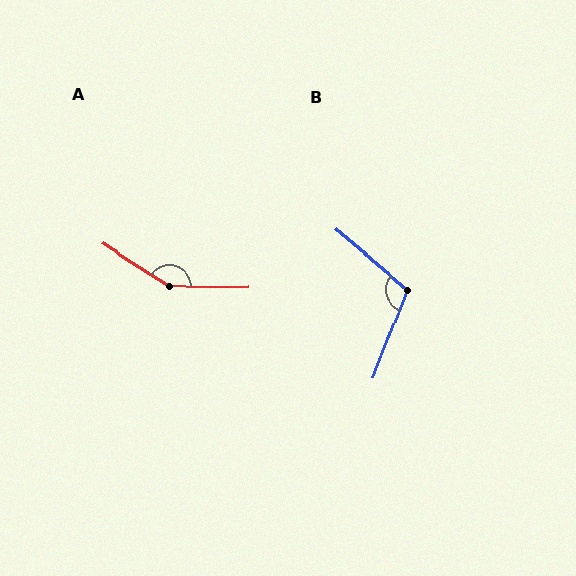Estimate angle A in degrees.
Approximately 147 degrees.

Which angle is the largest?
A, at approximately 147 degrees.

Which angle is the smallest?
B, at approximately 109 degrees.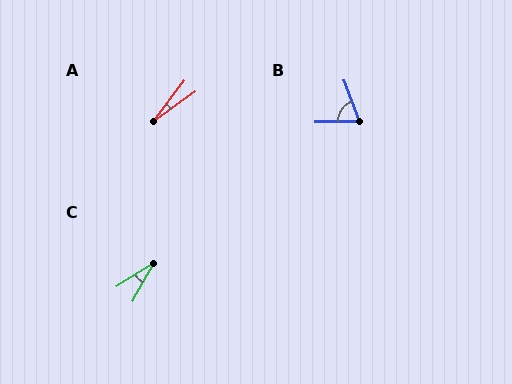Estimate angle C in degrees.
Approximately 29 degrees.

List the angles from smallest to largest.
A (17°), C (29°), B (71°).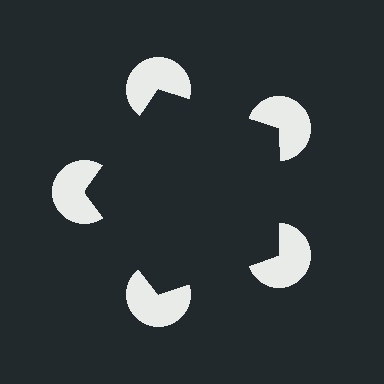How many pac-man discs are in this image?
There are 5 — one at each vertex of the illusory pentagon.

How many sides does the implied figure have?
5 sides.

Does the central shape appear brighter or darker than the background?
It typically appears slightly darker than the background, even though no actual brightness change is drawn.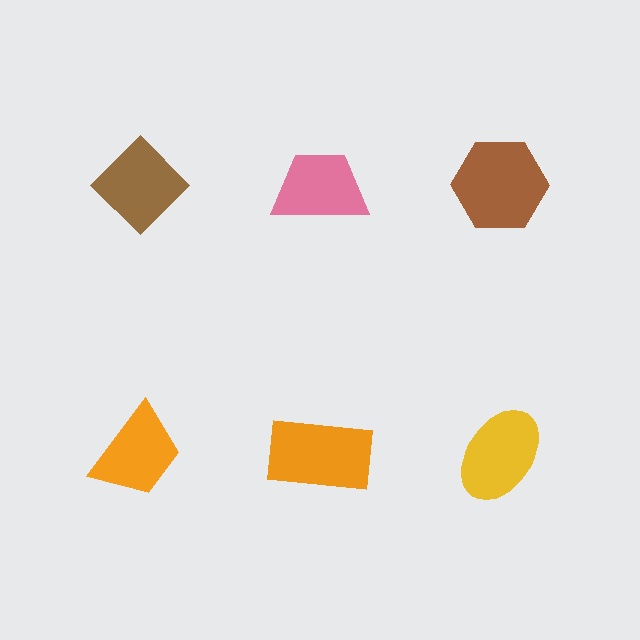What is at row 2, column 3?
A yellow ellipse.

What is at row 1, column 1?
A brown diamond.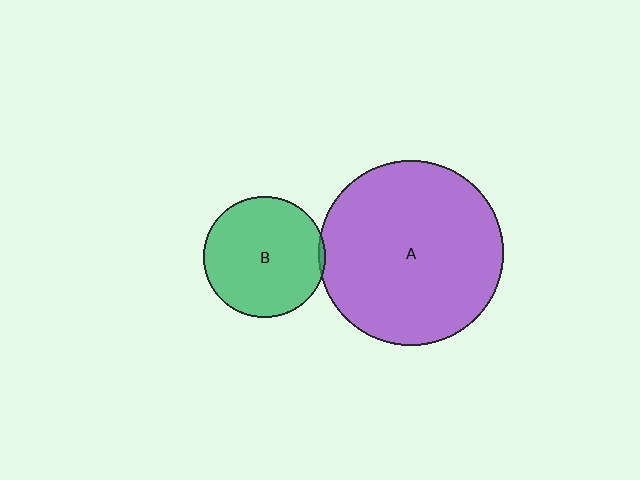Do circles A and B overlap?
Yes.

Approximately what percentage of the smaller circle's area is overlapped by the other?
Approximately 5%.